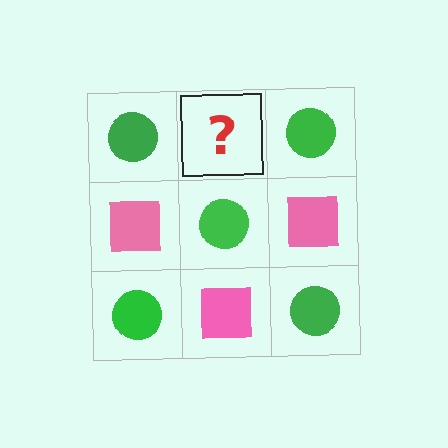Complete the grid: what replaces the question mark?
The question mark should be replaced with a pink square.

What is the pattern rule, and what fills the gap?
The rule is that it alternates green circle and pink square in a checkerboard pattern. The gap should be filled with a pink square.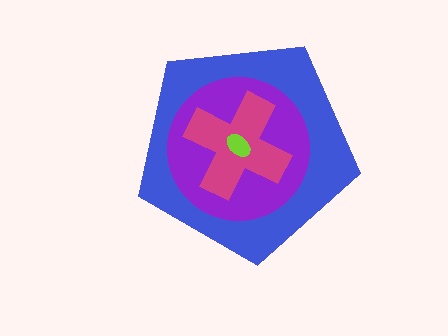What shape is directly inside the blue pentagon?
The purple circle.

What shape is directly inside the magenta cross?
The lime ellipse.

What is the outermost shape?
The blue pentagon.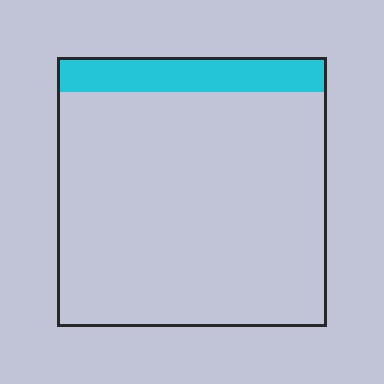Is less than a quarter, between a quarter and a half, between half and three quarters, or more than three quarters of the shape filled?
Less than a quarter.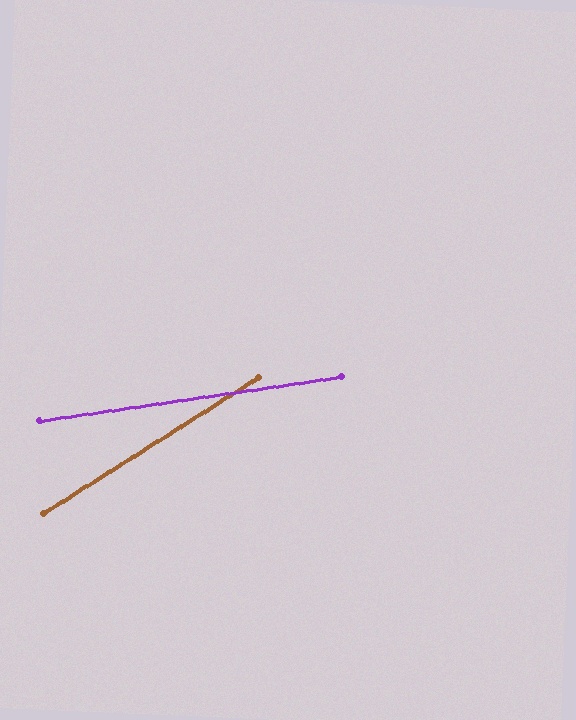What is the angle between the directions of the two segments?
Approximately 24 degrees.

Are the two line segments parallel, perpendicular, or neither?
Neither parallel nor perpendicular — they differ by about 24°.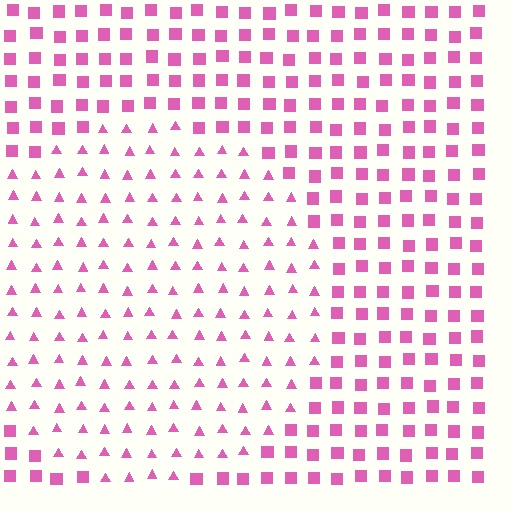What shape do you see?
I see a circle.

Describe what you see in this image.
The image is filled with small pink elements arranged in a uniform grid. A circle-shaped region contains triangles, while the surrounding area contains squares. The boundary is defined purely by the change in element shape.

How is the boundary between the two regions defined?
The boundary is defined by a change in element shape: triangles inside vs. squares outside. All elements share the same color and spacing.